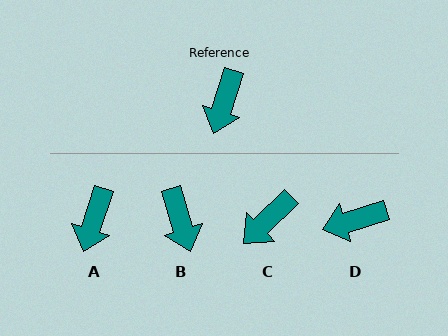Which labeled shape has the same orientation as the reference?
A.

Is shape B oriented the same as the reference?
No, it is off by about 35 degrees.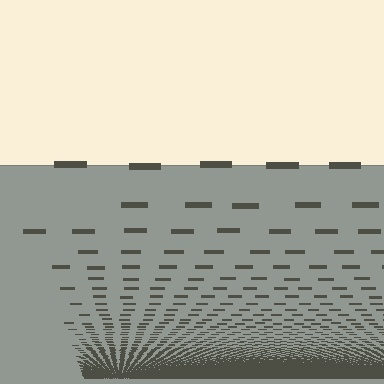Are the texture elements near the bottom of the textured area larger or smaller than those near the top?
Smaller. The gradient is inverted — elements near the bottom are smaller and denser.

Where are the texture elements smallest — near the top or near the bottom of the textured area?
Near the bottom.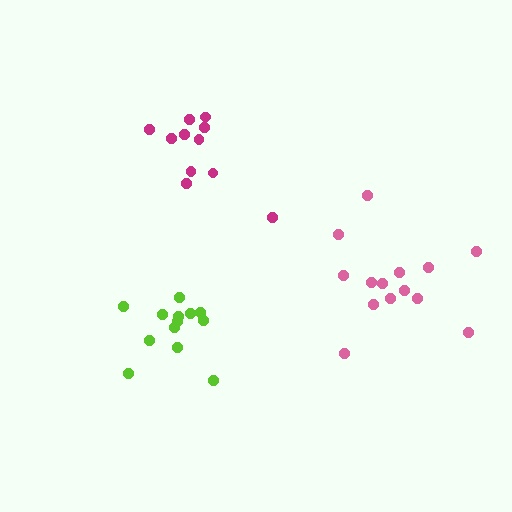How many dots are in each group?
Group 1: 13 dots, Group 2: 14 dots, Group 3: 11 dots (38 total).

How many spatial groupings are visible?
There are 3 spatial groupings.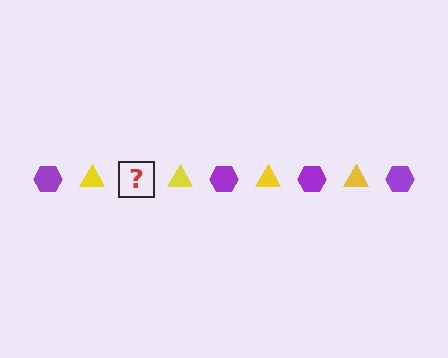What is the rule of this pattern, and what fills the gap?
The rule is that the pattern alternates between purple hexagon and yellow triangle. The gap should be filled with a purple hexagon.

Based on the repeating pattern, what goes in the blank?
The blank should be a purple hexagon.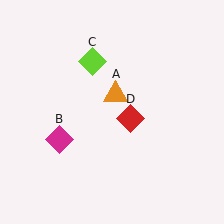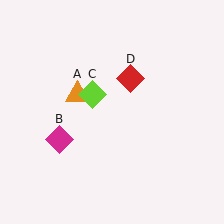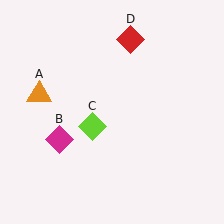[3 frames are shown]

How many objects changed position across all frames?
3 objects changed position: orange triangle (object A), lime diamond (object C), red diamond (object D).